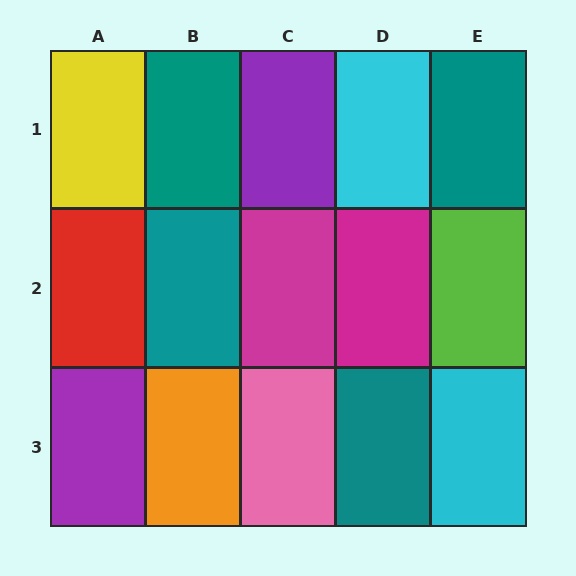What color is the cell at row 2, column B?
Teal.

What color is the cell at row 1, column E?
Teal.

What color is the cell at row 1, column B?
Teal.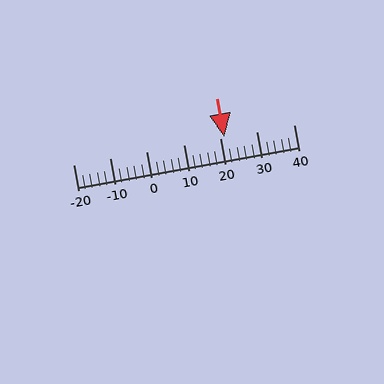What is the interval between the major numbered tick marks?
The major tick marks are spaced 10 units apart.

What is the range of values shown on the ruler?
The ruler shows values from -20 to 40.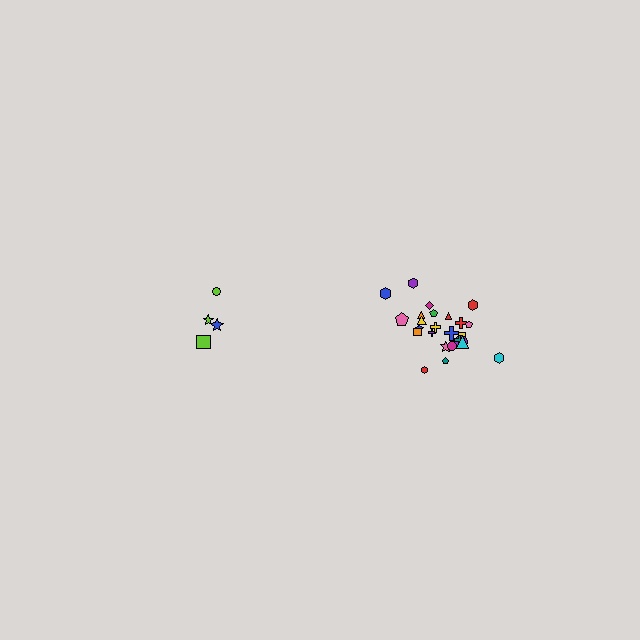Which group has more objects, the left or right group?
The right group.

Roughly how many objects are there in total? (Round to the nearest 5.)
Roughly 30 objects in total.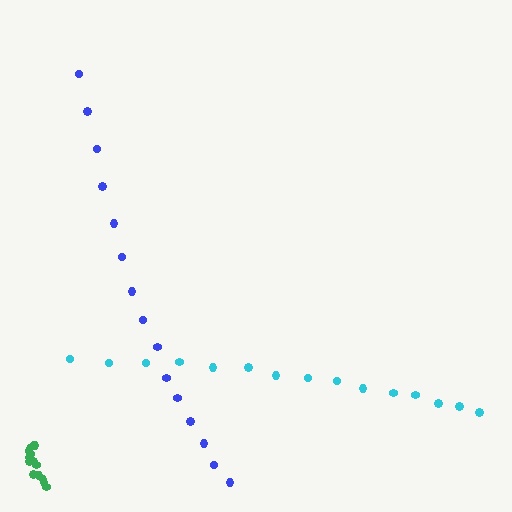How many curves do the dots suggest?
There are 3 distinct paths.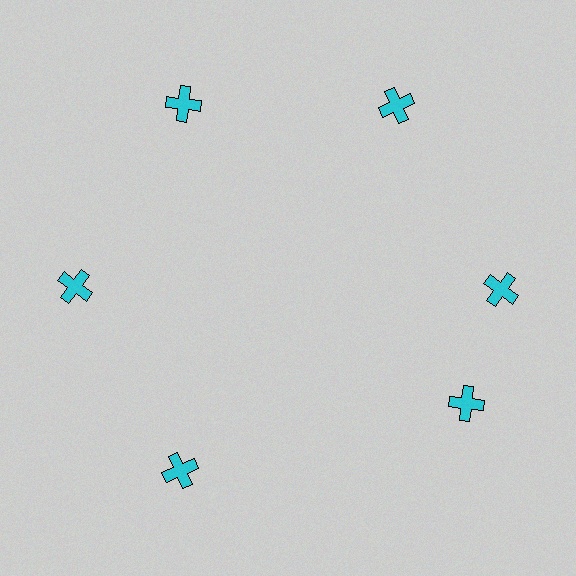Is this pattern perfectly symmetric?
No. The 6 cyan crosses are arranged in a ring, but one element near the 5 o'clock position is rotated out of alignment along the ring, breaking the 6-fold rotational symmetry.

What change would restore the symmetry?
The symmetry would be restored by rotating it back into even spacing with its neighbors so that all 6 crosses sit at equal angles and equal distance from the center.